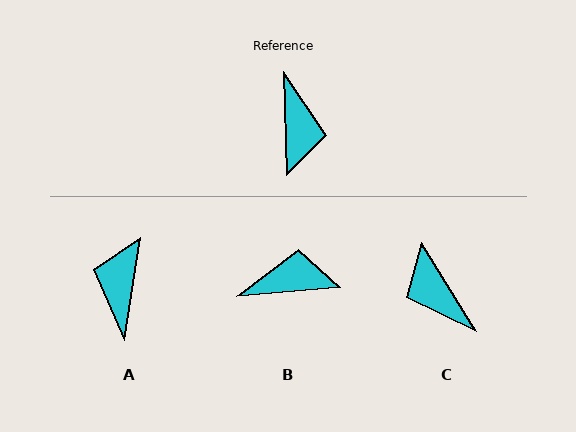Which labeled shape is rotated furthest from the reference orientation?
A, about 170 degrees away.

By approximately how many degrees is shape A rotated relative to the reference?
Approximately 170 degrees counter-clockwise.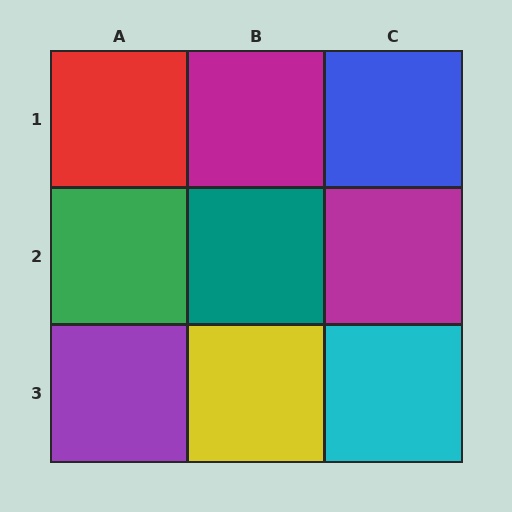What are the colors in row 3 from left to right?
Purple, yellow, cyan.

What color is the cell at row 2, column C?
Magenta.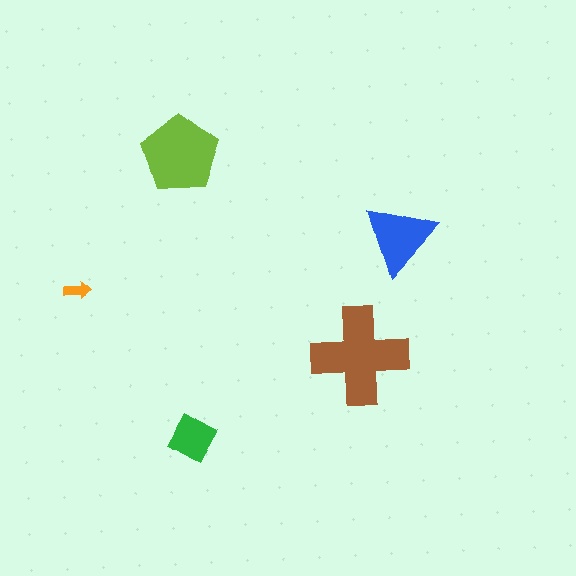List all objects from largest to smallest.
The brown cross, the lime pentagon, the blue triangle, the green square, the orange arrow.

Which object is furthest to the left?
The orange arrow is leftmost.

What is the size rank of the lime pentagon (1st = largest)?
2nd.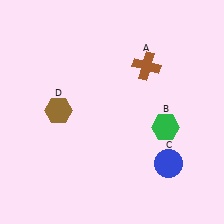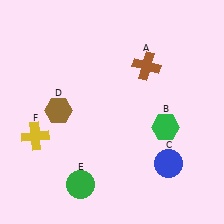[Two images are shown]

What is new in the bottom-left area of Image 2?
A green circle (E) was added in the bottom-left area of Image 2.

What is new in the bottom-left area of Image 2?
A yellow cross (F) was added in the bottom-left area of Image 2.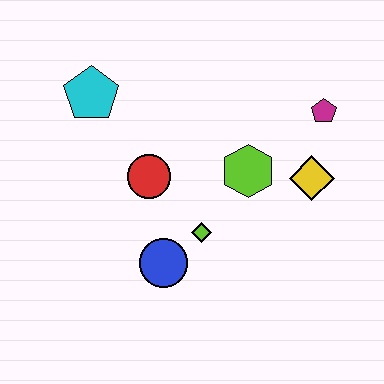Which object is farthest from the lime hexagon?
The cyan pentagon is farthest from the lime hexagon.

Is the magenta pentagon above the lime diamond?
Yes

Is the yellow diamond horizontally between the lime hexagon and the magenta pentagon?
Yes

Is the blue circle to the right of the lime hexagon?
No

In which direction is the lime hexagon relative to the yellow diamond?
The lime hexagon is to the left of the yellow diamond.